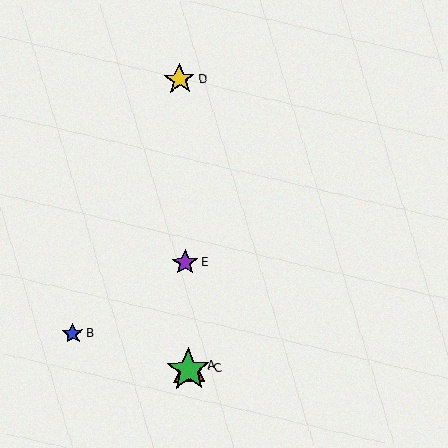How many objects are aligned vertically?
4 objects (A, C, D, E) are aligned vertically.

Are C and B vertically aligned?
No, C is at x≈189 and B is at x≈73.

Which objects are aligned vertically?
Objects A, C, D, E are aligned vertically.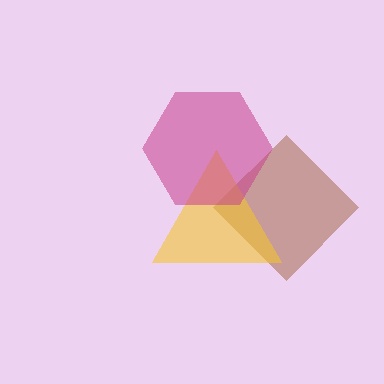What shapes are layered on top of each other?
The layered shapes are: a brown diamond, a yellow triangle, a magenta hexagon.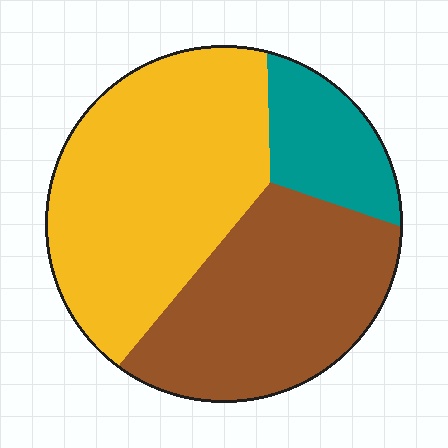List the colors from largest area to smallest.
From largest to smallest: yellow, brown, teal.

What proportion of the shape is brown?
Brown takes up about three eighths (3/8) of the shape.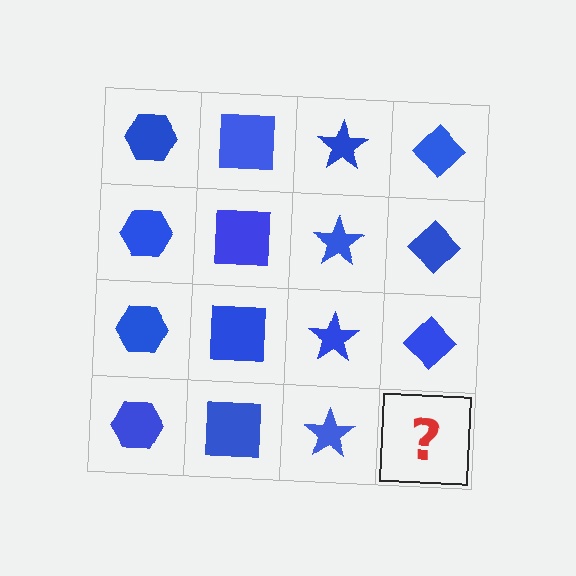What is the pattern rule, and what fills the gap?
The rule is that each column has a consistent shape. The gap should be filled with a blue diamond.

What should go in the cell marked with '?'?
The missing cell should contain a blue diamond.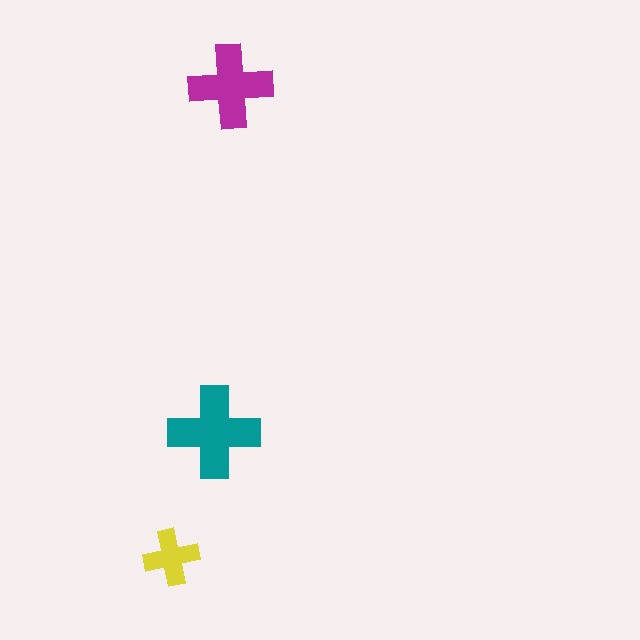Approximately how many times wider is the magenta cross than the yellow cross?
About 1.5 times wider.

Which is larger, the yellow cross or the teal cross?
The teal one.